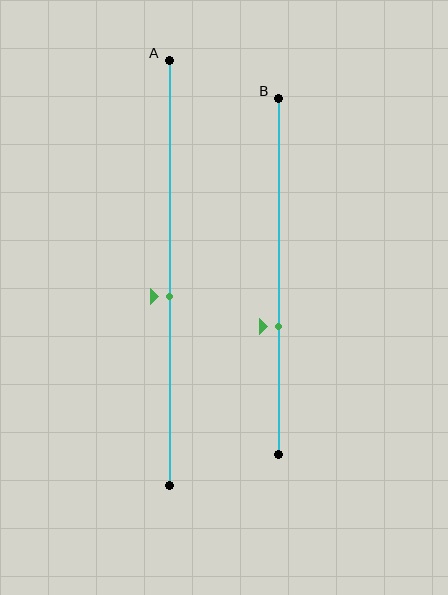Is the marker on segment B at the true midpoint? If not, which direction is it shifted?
No, the marker on segment B is shifted downward by about 14% of the segment length.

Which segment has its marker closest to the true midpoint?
Segment A has its marker closest to the true midpoint.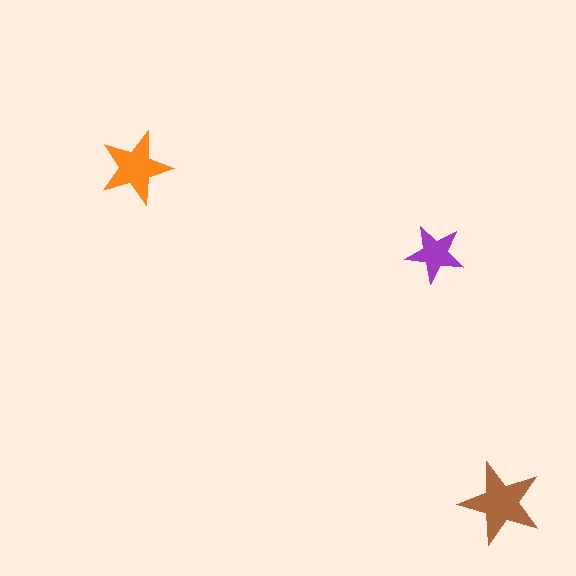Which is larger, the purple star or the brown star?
The brown one.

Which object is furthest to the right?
The brown star is rightmost.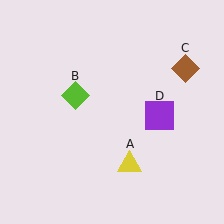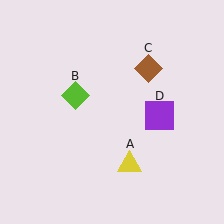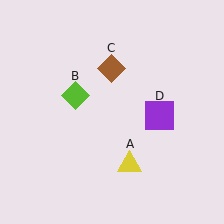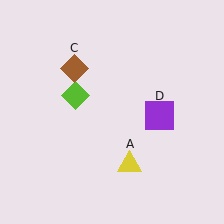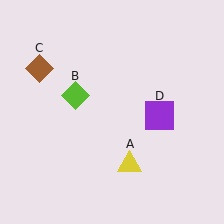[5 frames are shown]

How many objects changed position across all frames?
1 object changed position: brown diamond (object C).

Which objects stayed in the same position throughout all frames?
Yellow triangle (object A) and lime diamond (object B) and purple square (object D) remained stationary.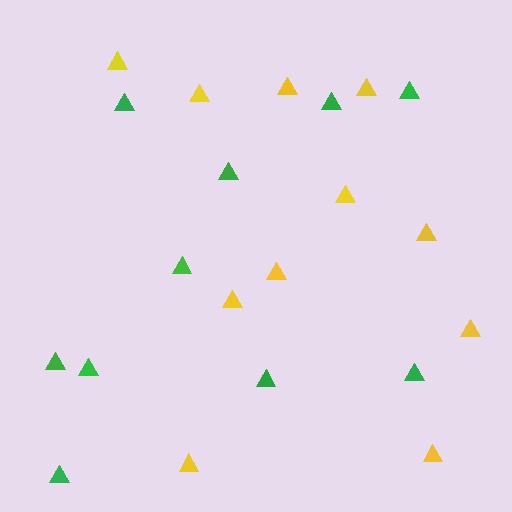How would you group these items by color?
There are 2 groups: one group of yellow triangles (11) and one group of green triangles (10).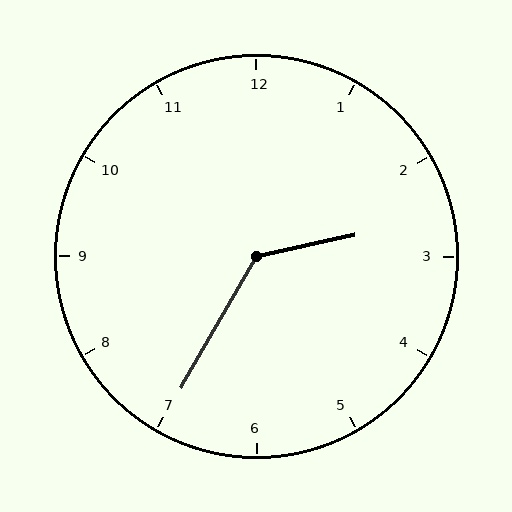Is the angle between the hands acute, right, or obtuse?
It is obtuse.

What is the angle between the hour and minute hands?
Approximately 132 degrees.